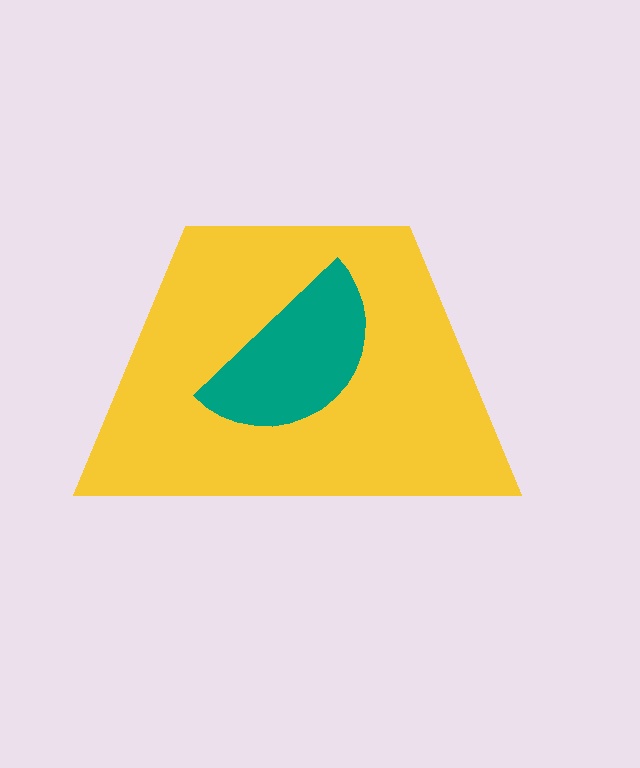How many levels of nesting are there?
2.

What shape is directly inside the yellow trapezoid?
The teal semicircle.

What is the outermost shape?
The yellow trapezoid.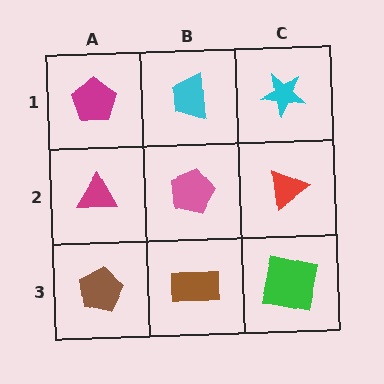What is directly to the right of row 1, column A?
A cyan trapezoid.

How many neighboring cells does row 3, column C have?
2.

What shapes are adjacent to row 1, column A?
A magenta triangle (row 2, column A), a cyan trapezoid (row 1, column B).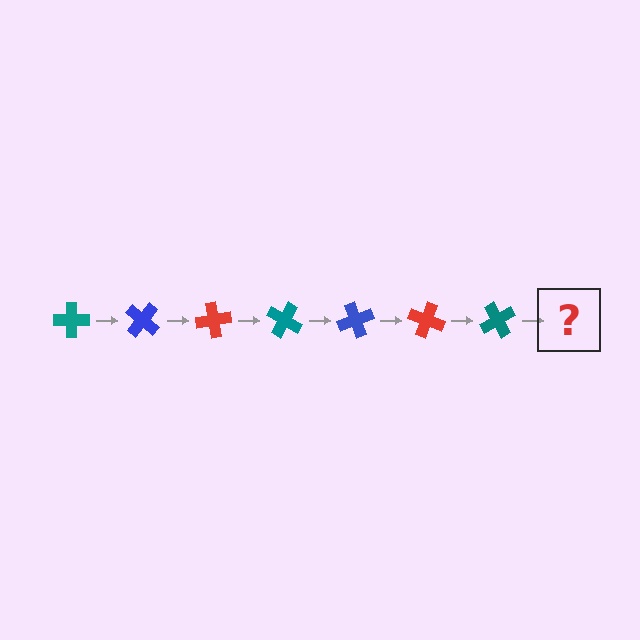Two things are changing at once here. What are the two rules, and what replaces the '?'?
The two rules are that it rotates 40 degrees each step and the color cycles through teal, blue, and red. The '?' should be a blue cross, rotated 280 degrees from the start.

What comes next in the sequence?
The next element should be a blue cross, rotated 280 degrees from the start.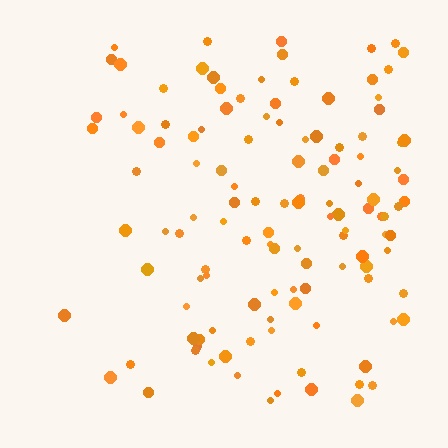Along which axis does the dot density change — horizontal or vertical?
Horizontal.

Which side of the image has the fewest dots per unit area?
The left.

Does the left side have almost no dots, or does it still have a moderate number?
Still a moderate number, just noticeably fewer than the right.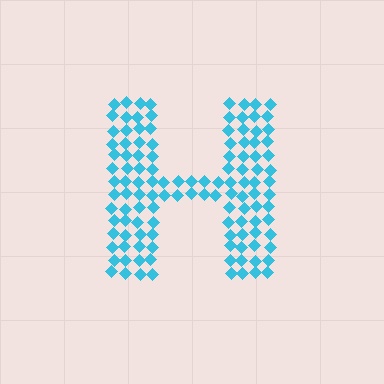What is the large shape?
The large shape is the letter H.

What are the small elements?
The small elements are diamonds.